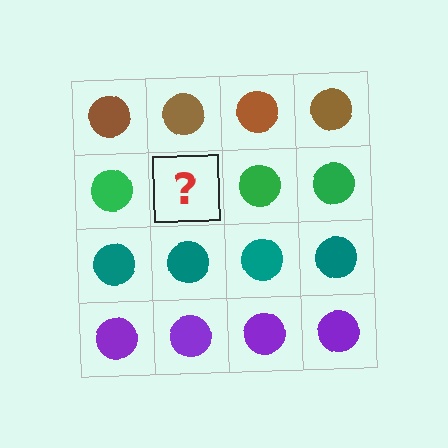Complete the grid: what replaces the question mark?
The question mark should be replaced with a green circle.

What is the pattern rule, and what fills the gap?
The rule is that each row has a consistent color. The gap should be filled with a green circle.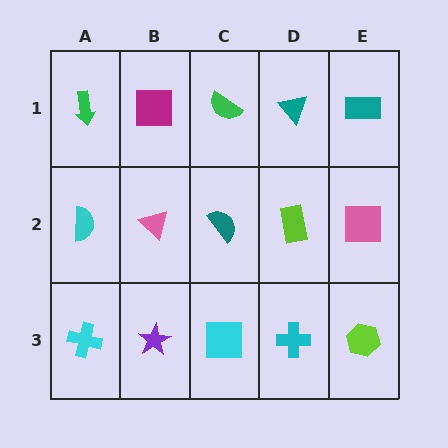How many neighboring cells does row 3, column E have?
2.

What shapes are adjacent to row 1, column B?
A pink triangle (row 2, column B), a green arrow (row 1, column A), a green semicircle (row 1, column C).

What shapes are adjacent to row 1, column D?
A lime rectangle (row 2, column D), a green semicircle (row 1, column C), a teal rectangle (row 1, column E).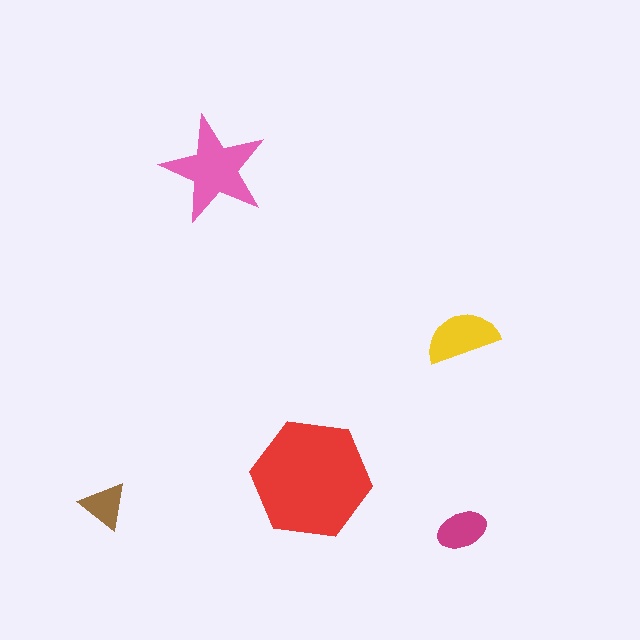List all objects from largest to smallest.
The red hexagon, the pink star, the yellow semicircle, the magenta ellipse, the brown triangle.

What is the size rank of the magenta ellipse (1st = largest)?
4th.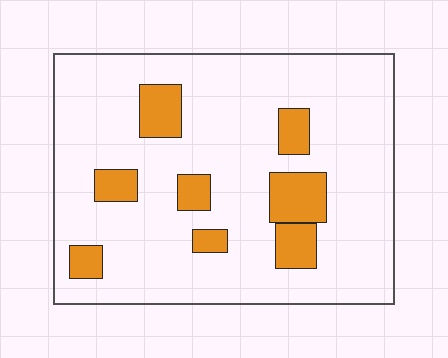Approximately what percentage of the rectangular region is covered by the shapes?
Approximately 15%.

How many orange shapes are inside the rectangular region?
8.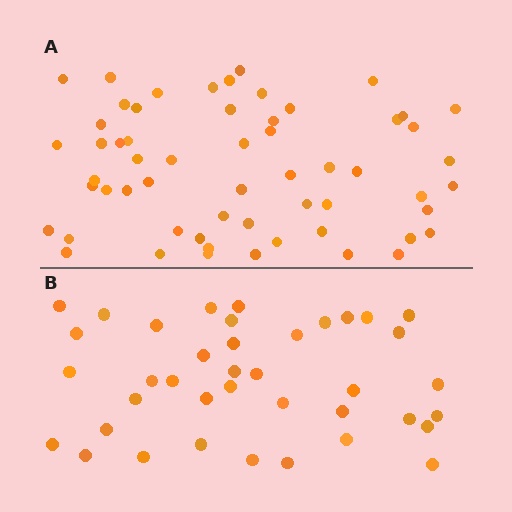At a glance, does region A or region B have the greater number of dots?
Region A (the top region) has more dots.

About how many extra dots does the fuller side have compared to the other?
Region A has approximately 20 more dots than region B.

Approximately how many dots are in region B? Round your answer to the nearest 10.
About 40 dots. (The exact count is 39, which rounds to 40.)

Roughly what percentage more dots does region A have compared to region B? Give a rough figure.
About 50% more.